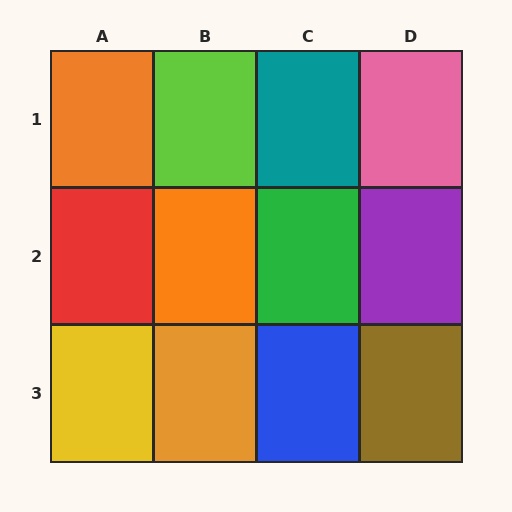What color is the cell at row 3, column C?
Blue.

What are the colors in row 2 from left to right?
Red, orange, green, purple.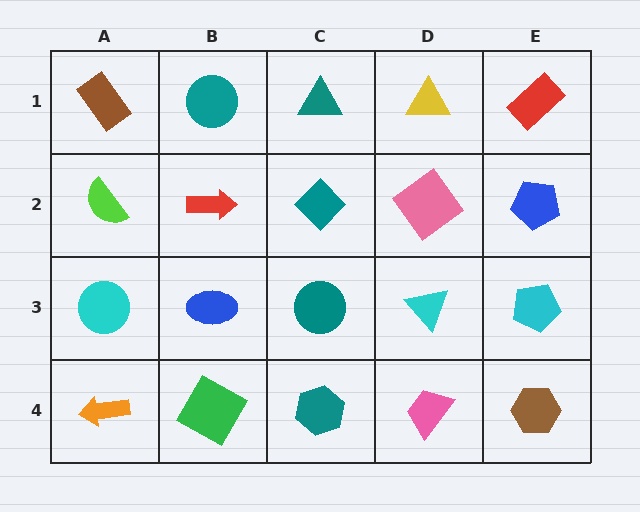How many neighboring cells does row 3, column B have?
4.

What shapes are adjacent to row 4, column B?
A blue ellipse (row 3, column B), an orange arrow (row 4, column A), a teal hexagon (row 4, column C).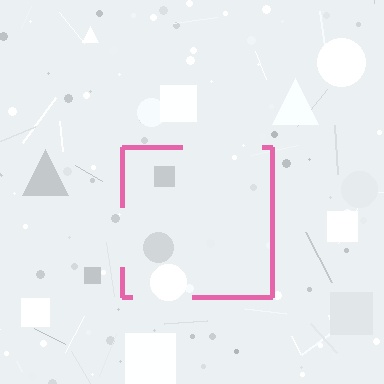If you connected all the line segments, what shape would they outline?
They would outline a square.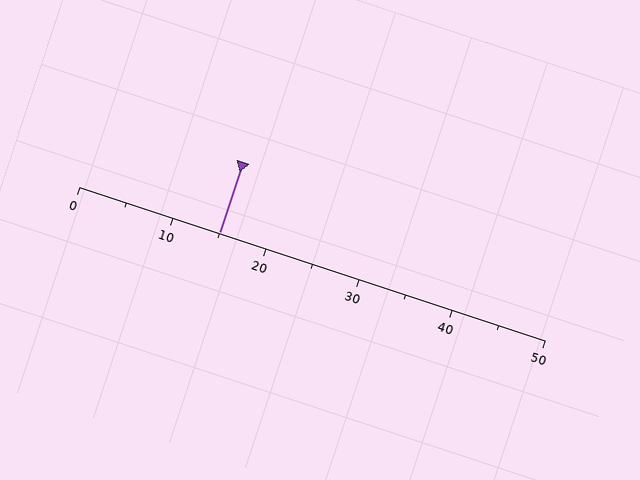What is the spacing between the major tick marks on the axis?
The major ticks are spaced 10 apart.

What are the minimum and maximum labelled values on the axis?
The axis runs from 0 to 50.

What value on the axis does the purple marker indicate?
The marker indicates approximately 15.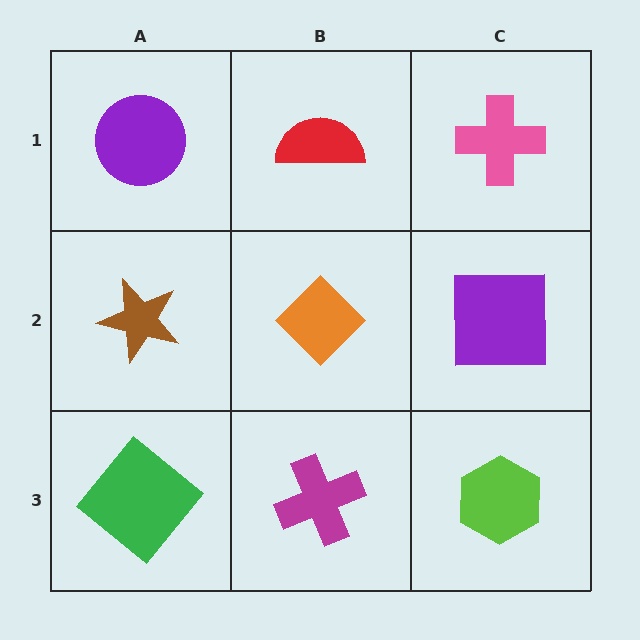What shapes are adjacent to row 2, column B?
A red semicircle (row 1, column B), a magenta cross (row 3, column B), a brown star (row 2, column A), a purple square (row 2, column C).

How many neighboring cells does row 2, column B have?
4.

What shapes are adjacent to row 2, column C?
A pink cross (row 1, column C), a lime hexagon (row 3, column C), an orange diamond (row 2, column B).